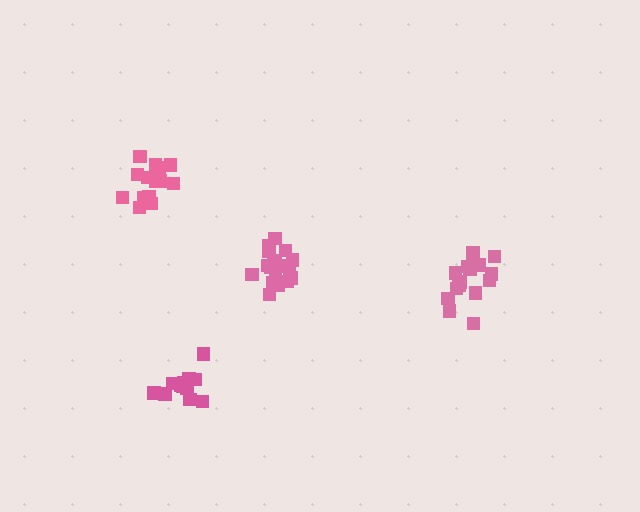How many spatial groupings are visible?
There are 4 spatial groupings.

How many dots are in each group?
Group 1: 13 dots, Group 2: 14 dots, Group 3: 18 dots, Group 4: 15 dots (60 total).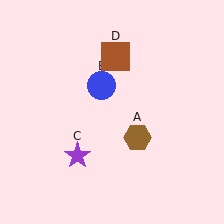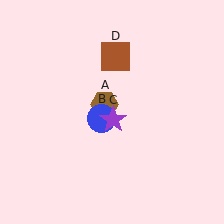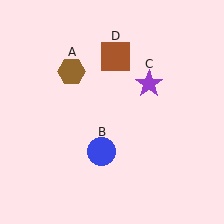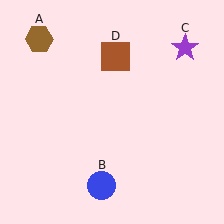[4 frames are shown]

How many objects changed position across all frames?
3 objects changed position: brown hexagon (object A), blue circle (object B), purple star (object C).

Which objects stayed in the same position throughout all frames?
Brown square (object D) remained stationary.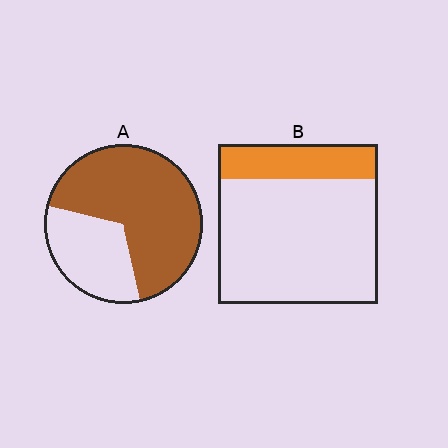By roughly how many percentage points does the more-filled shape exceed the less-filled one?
By roughly 45 percentage points (A over B).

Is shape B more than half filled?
No.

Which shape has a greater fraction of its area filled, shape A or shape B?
Shape A.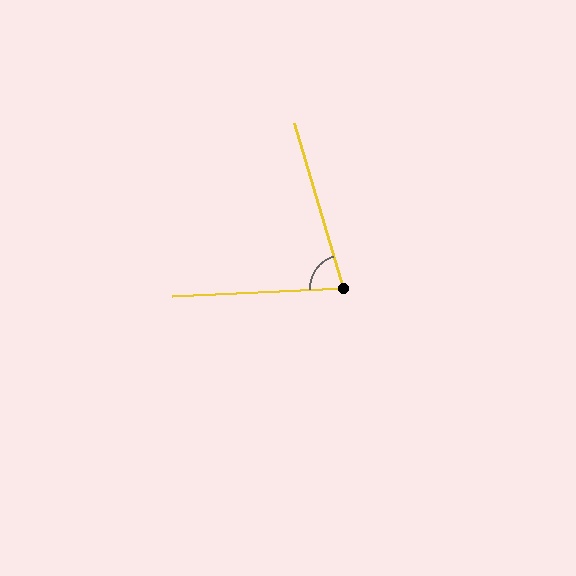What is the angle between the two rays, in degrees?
Approximately 76 degrees.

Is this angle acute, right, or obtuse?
It is acute.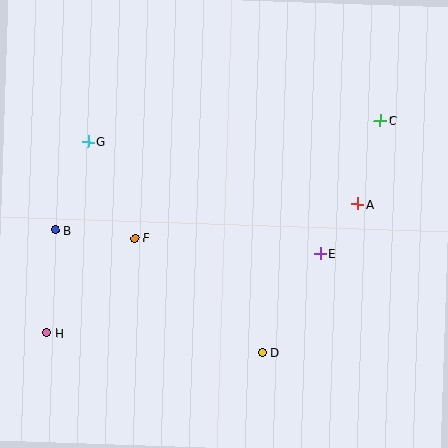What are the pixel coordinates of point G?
Point G is at (88, 142).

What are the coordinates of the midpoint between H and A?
The midpoint between H and A is at (202, 268).